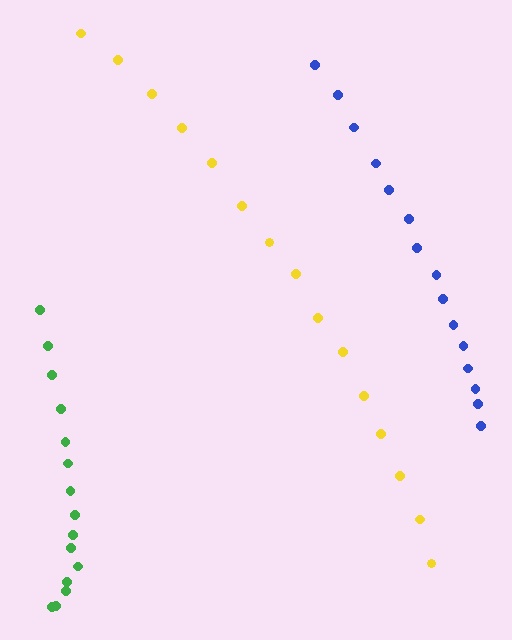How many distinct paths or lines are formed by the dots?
There are 3 distinct paths.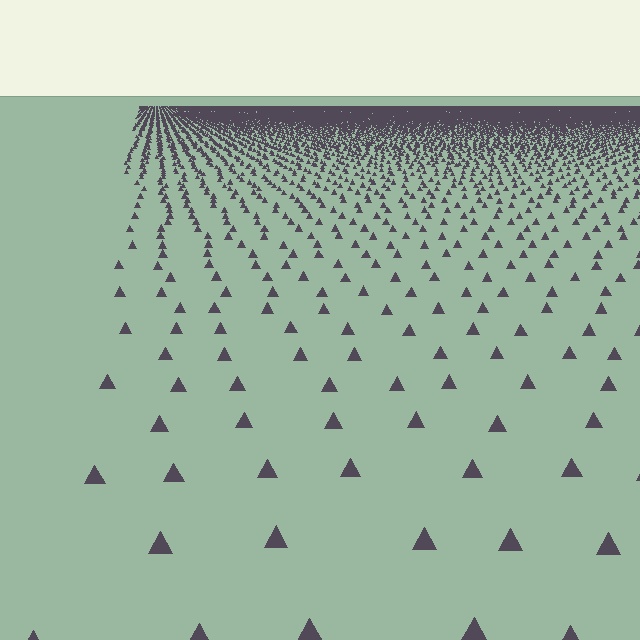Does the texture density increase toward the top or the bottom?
Density increases toward the top.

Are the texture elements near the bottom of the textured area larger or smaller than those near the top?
Larger. Near the bottom, elements are closer to the viewer and appear at a bigger on-screen size.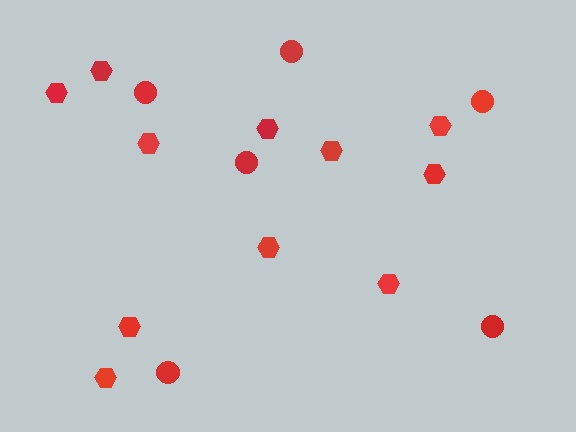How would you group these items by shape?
There are 2 groups: one group of hexagons (11) and one group of circles (6).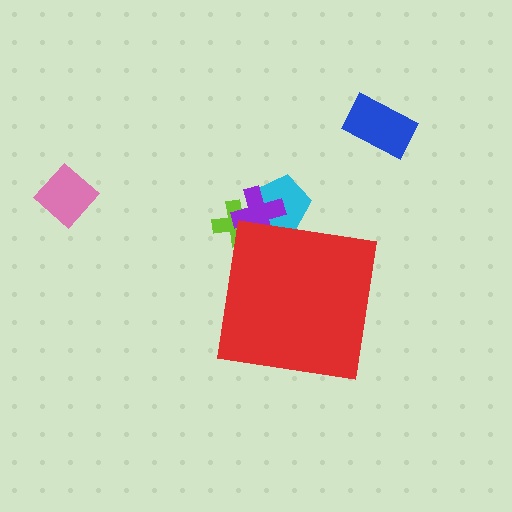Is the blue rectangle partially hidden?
No, the blue rectangle is fully visible.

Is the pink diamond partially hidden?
No, the pink diamond is fully visible.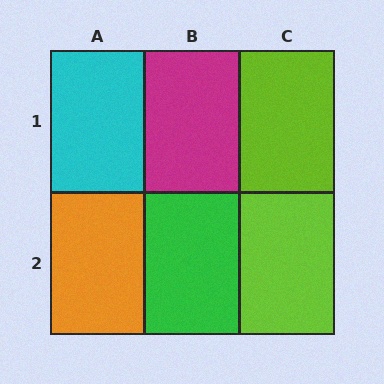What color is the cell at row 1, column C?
Lime.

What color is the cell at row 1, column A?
Cyan.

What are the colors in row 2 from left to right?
Orange, green, lime.